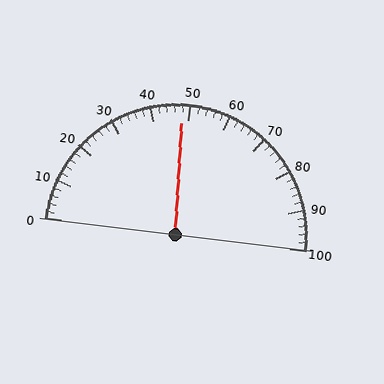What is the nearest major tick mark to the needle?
The nearest major tick mark is 50.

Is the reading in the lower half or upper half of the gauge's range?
The reading is in the lower half of the range (0 to 100).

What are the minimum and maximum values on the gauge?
The gauge ranges from 0 to 100.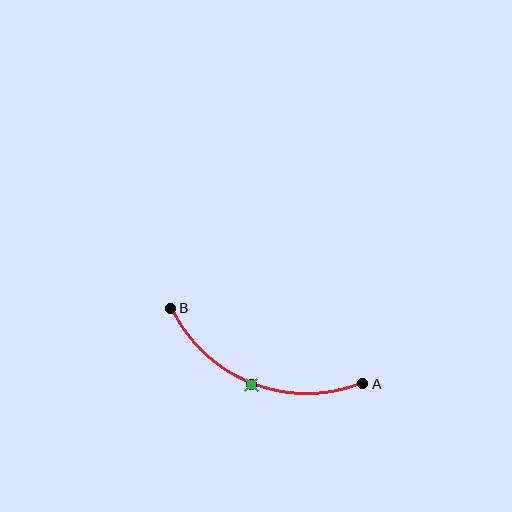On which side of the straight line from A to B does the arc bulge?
The arc bulges below the straight line connecting A and B.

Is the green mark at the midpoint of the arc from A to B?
Yes. The green mark lies on the arc at equal arc-length from both A and B — it is the arc midpoint.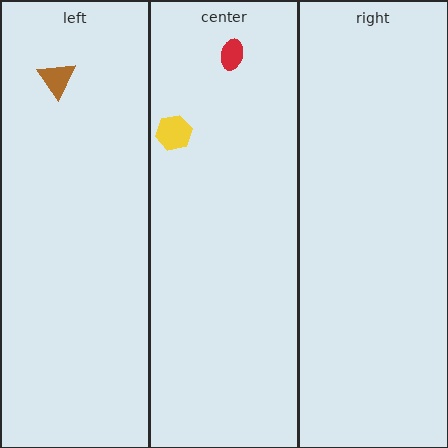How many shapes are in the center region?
2.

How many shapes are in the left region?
1.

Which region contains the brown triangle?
The left region.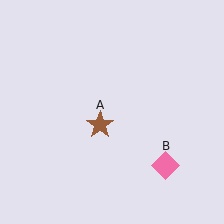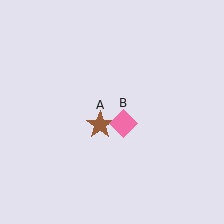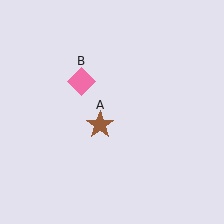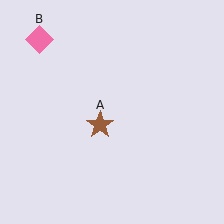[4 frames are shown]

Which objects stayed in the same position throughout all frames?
Brown star (object A) remained stationary.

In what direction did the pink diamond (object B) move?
The pink diamond (object B) moved up and to the left.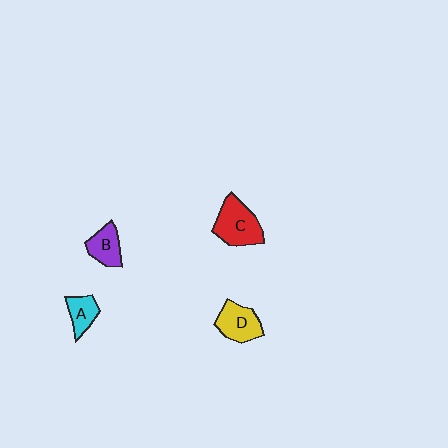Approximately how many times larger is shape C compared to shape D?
Approximately 1.3 times.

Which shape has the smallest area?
Shape A (cyan).